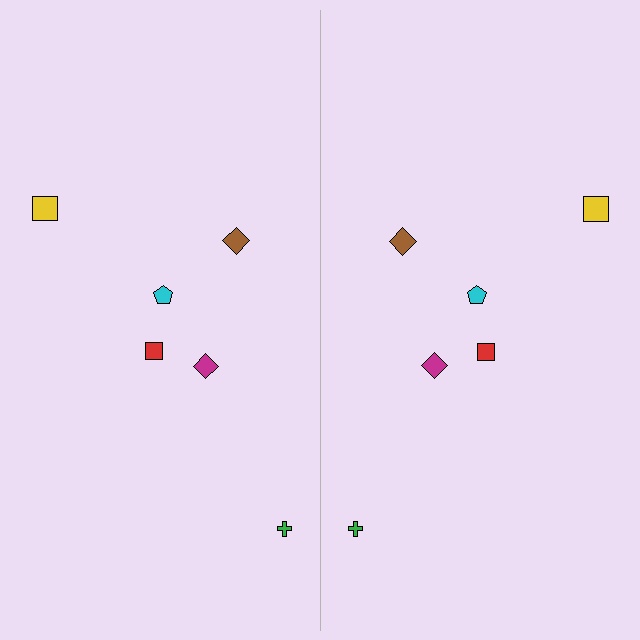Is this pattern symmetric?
Yes, this pattern has bilateral (reflection) symmetry.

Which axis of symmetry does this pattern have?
The pattern has a vertical axis of symmetry running through the center of the image.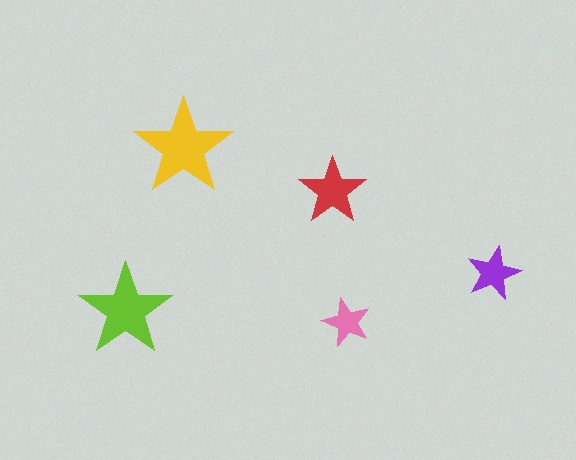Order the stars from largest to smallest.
the yellow one, the lime one, the red one, the purple one, the pink one.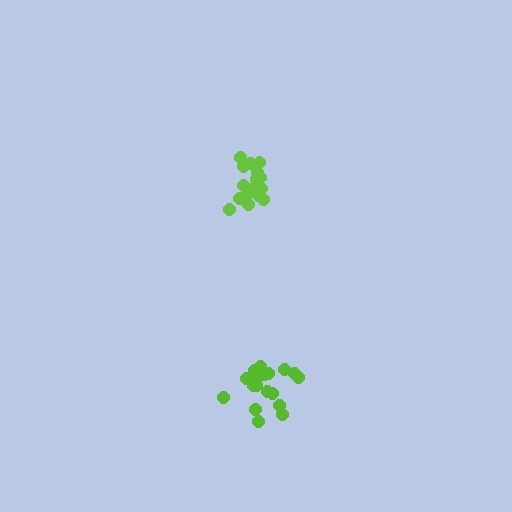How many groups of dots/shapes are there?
There are 2 groups.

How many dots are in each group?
Group 1: 17 dots, Group 2: 18 dots (35 total).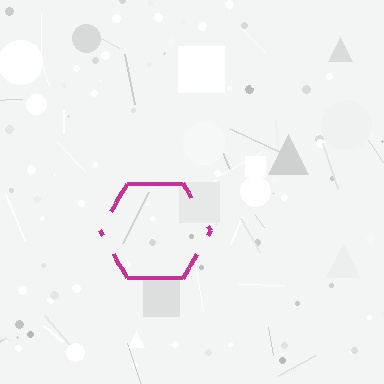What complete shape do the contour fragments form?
The contour fragments form a hexagon.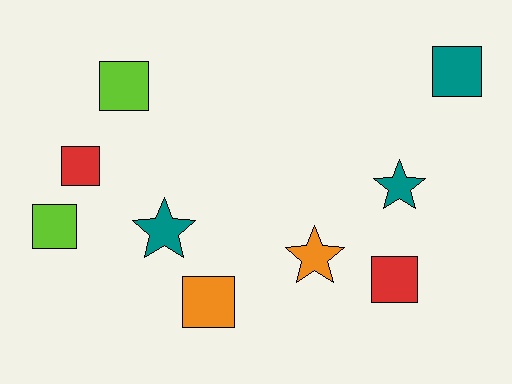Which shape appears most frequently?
Square, with 6 objects.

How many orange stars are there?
There is 1 orange star.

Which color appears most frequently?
Teal, with 3 objects.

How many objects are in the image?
There are 9 objects.